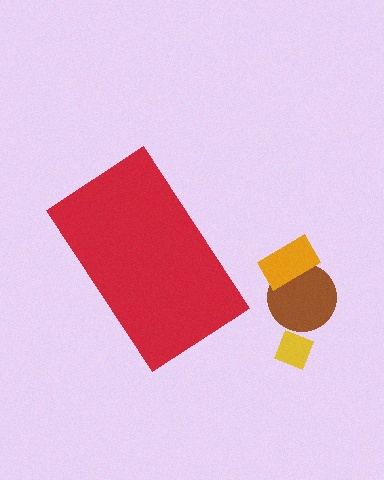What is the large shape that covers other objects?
A red rectangle.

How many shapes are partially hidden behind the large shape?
0 shapes are partially hidden.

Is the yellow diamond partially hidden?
No, the yellow diamond is fully visible.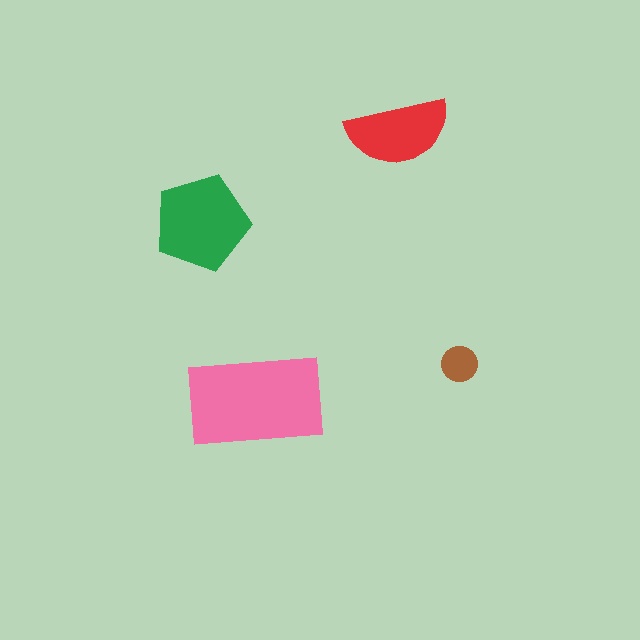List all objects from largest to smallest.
The pink rectangle, the green pentagon, the red semicircle, the brown circle.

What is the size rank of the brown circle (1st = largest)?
4th.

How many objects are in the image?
There are 4 objects in the image.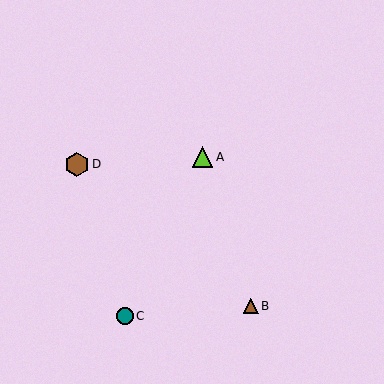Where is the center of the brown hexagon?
The center of the brown hexagon is at (77, 164).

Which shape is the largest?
The brown hexagon (labeled D) is the largest.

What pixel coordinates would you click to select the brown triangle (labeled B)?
Click at (251, 306) to select the brown triangle B.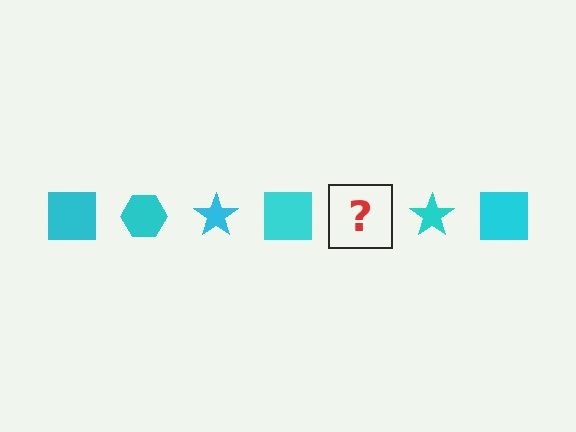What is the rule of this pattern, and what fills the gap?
The rule is that the pattern cycles through square, hexagon, star shapes in cyan. The gap should be filled with a cyan hexagon.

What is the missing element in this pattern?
The missing element is a cyan hexagon.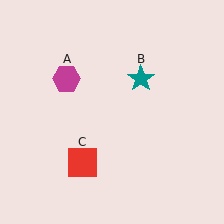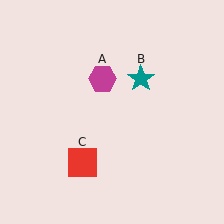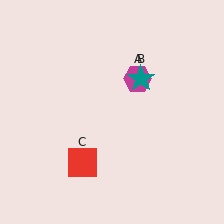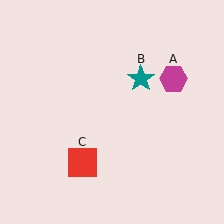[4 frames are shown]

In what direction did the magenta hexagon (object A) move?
The magenta hexagon (object A) moved right.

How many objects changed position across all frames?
1 object changed position: magenta hexagon (object A).